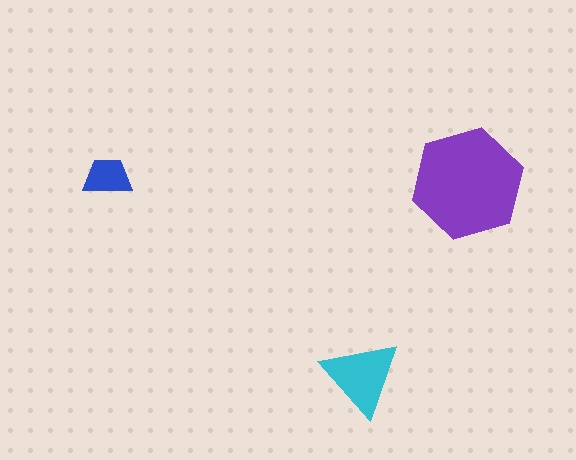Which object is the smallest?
The blue trapezoid.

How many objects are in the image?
There are 3 objects in the image.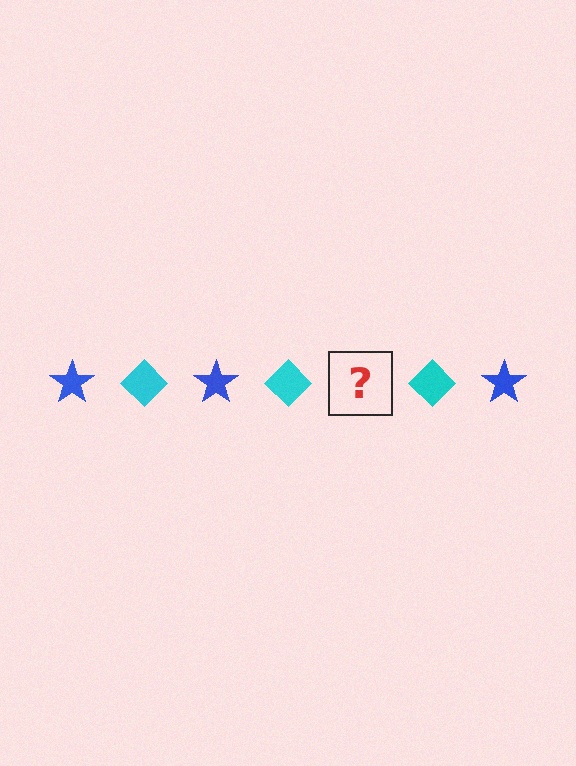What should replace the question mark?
The question mark should be replaced with a blue star.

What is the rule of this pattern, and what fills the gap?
The rule is that the pattern alternates between blue star and cyan diamond. The gap should be filled with a blue star.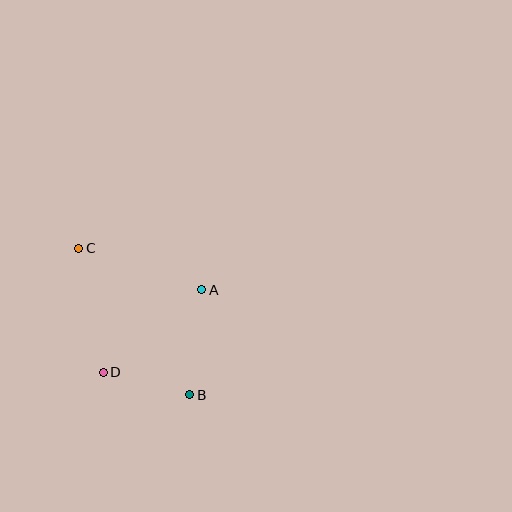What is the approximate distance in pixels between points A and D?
The distance between A and D is approximately 129 pixels.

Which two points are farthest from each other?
Points B and C are farthest from each other.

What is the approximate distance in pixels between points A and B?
The distance between A and B is approximately 105 pixels.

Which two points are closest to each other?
Points B and D are closest to each other.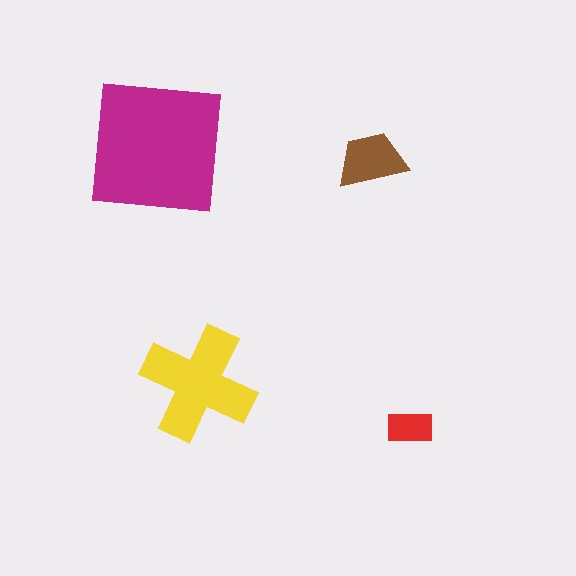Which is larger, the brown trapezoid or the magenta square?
The magenta square.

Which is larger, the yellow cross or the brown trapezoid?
The yellow cross.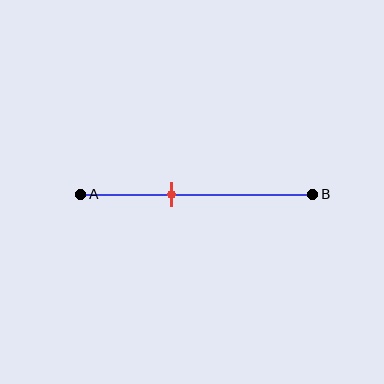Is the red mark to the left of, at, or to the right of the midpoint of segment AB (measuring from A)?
The red mark is to the left of the midpoint of segment AB.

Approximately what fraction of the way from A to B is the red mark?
The red mark is approximately 40% of the way from A to B.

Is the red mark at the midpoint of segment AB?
No, the mark is at about 40% from A, not at the 50% midpoint.